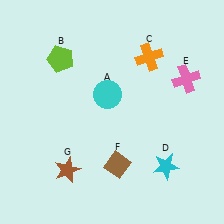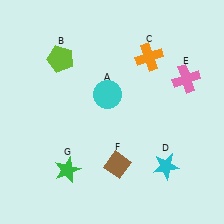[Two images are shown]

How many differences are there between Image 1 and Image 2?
There is 1 difference between the two images.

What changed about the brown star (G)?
In Image 1, G is brown. In Image 2, it changed to green.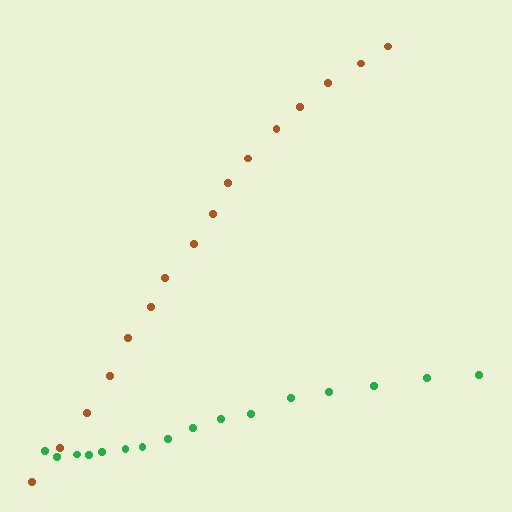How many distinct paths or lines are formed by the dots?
There are 2 distinct paths.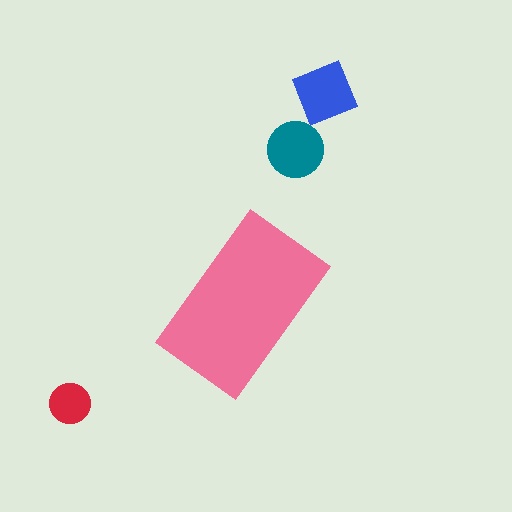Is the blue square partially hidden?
No, the blue square is fully visible.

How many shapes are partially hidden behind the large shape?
0 shapes are partially hidden.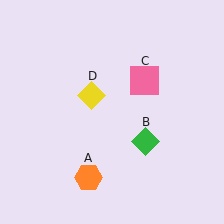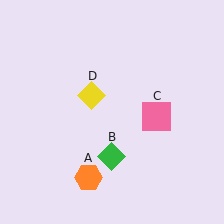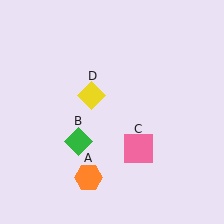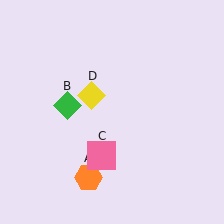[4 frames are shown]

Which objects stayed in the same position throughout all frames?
Orange hexagon (object A) and yellow diamond (object D) remained stationary.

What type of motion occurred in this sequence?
The green diamond (object B), pink square (object C) rotated clockwise around the center of the scene.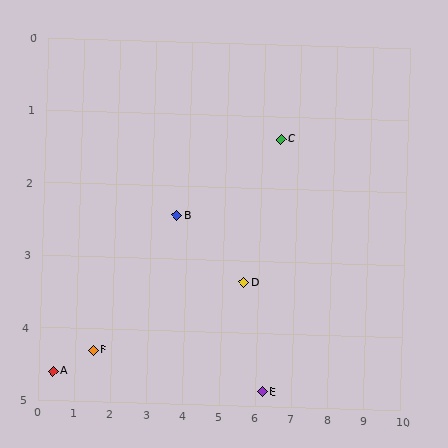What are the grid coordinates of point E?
Point E is at approximately (6.2, 4.8).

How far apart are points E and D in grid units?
Points E and D are about 1.6 grid units apart.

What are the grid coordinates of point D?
Point D is at approximately (5.6, 3.3).